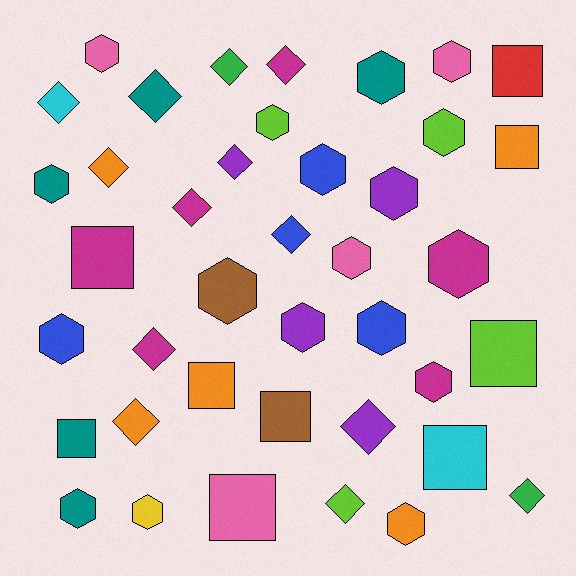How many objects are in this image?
There are 40 objects.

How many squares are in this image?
There are 9 squares.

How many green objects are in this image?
There are 2 green objects.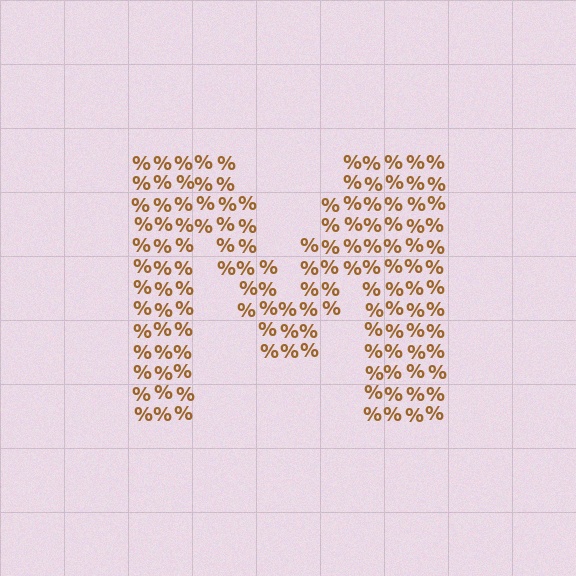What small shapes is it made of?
It is made of small percent signs.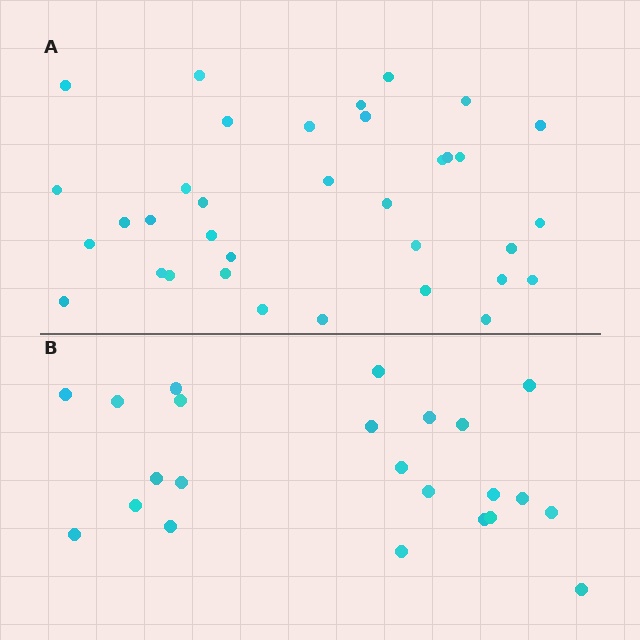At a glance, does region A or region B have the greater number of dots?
Region A (the top region) has more dots.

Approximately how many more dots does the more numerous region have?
Region A has roughly 12 or so more dots than region B.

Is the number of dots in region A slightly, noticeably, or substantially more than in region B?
Region A has substantially more. The ratio is roughly 1.5 to 1.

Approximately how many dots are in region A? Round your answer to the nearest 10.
About 40 dots. (The exact count is 35, which rounds to 40.)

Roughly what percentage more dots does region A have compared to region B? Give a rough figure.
About 50% more.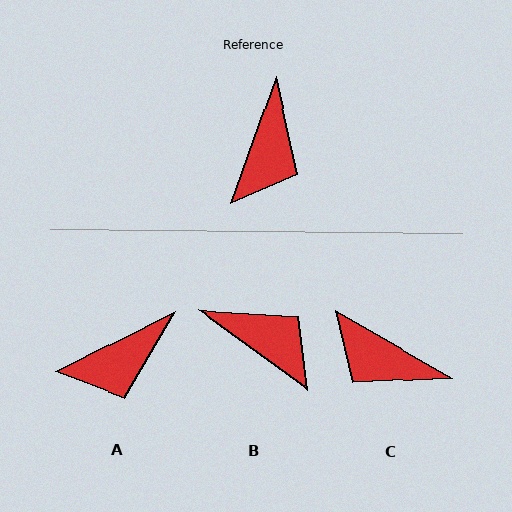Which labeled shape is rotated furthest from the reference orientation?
C, about 100 degrees away.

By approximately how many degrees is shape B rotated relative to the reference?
Approximately 74 degrees counter-clockwise.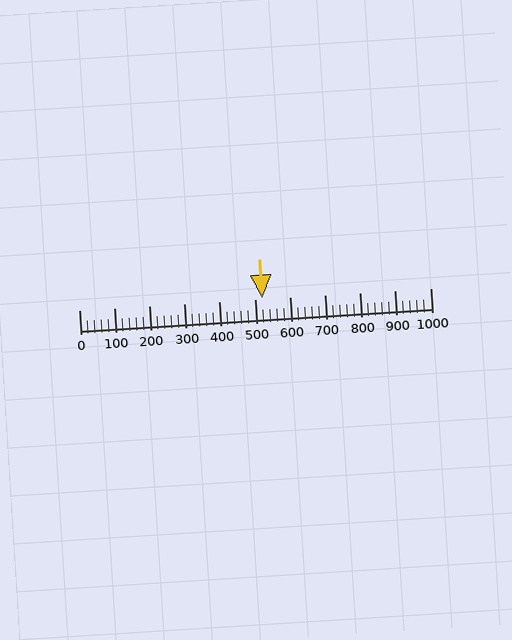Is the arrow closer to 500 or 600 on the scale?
The arrow is closer to 500.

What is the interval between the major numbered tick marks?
The major tick marks are spaced 100 units apart.